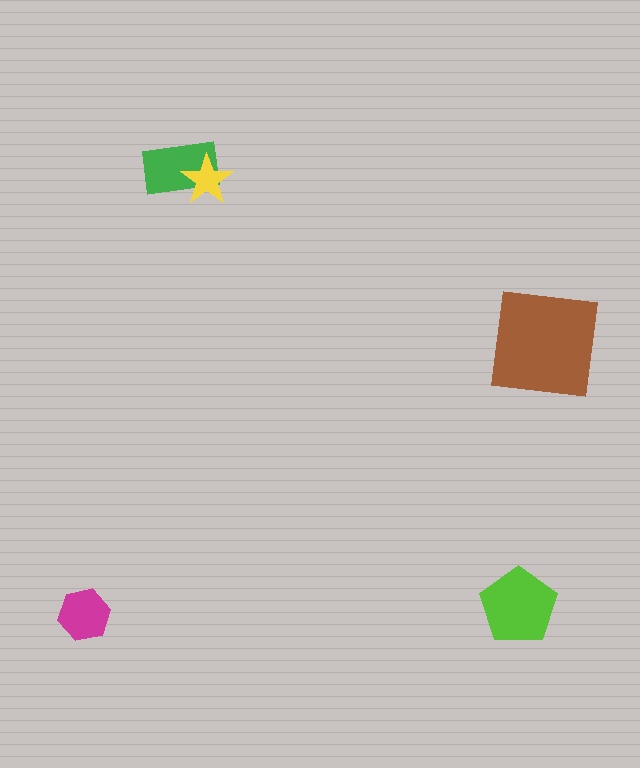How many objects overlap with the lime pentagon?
0 objects overlap with the lime pentagon.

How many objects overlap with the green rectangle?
1 object overlaps with the green rectangle.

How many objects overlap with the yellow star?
1 object overlaps with the yellow star.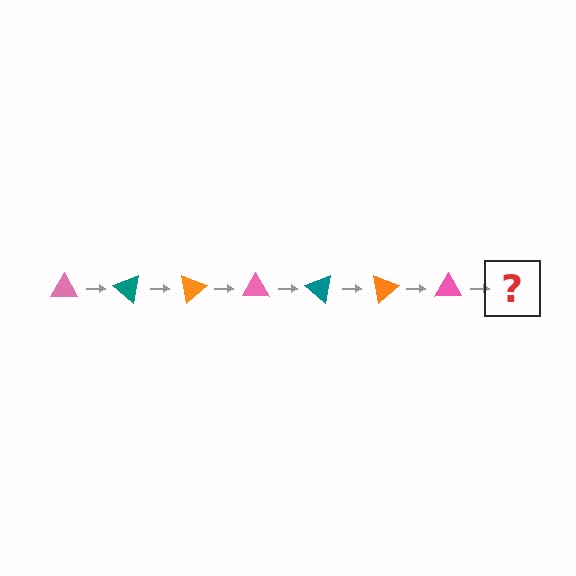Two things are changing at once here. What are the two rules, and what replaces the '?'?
The two rules are that it rotates 40 degrees each step and the color cycles through pink, teal, and orange. The '?' should be a teal triangle, rotated 280 degrees from the start.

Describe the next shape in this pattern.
It should be a teal triangle, rotated 280 degrees from the start.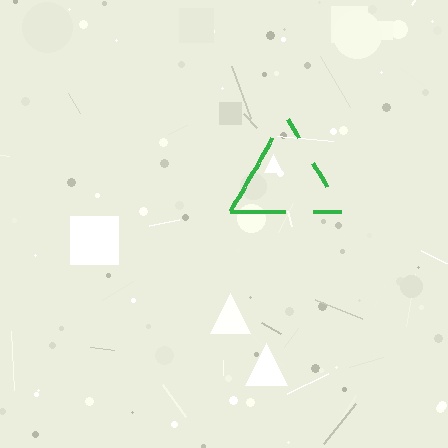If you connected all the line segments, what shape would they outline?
They would outline a triangle.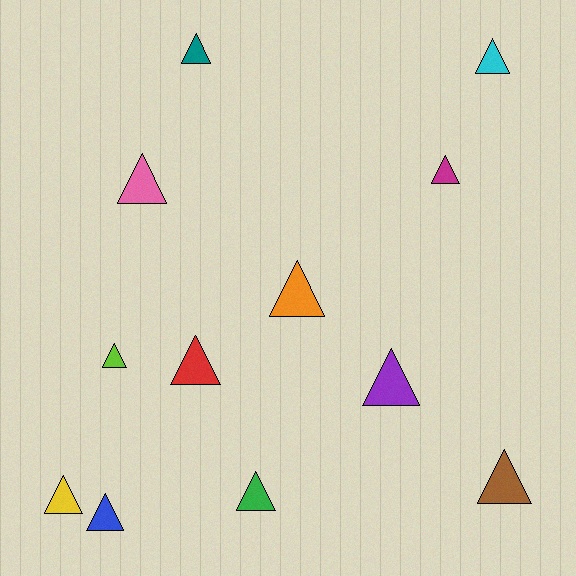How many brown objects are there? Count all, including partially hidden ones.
There is 1 brown object.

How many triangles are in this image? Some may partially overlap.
There are 12 triangles.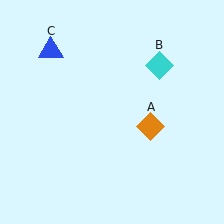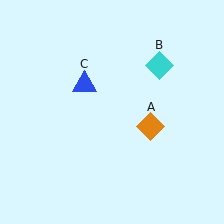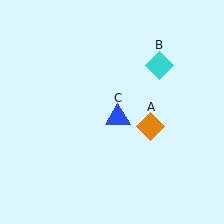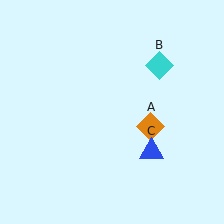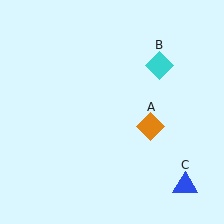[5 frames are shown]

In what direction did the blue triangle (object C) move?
The blue triangle (object C) moved down and to the right.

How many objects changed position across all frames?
1 object changed position: blue triangle (object C).